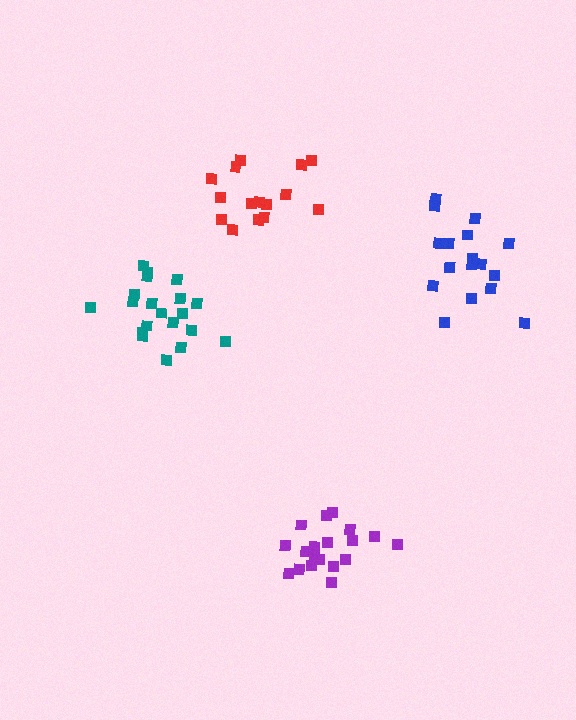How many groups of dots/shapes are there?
There are 4 groups.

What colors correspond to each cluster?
The clusters are colored: red, blue, purple, teal.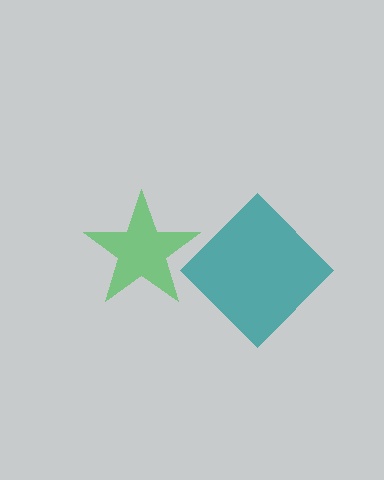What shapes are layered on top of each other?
The layered shapes are: a green star, a teal diamond.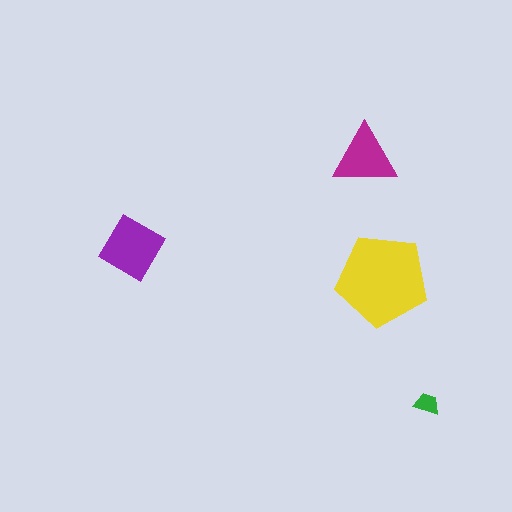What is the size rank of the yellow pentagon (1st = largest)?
1st.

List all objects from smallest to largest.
The green trapezoid, the magenta triangle, the purple diamond, the yellow pentagon.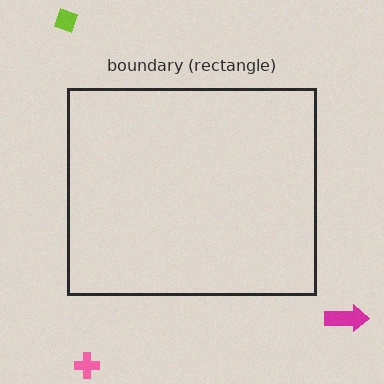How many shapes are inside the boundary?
0 inside, 3 outside.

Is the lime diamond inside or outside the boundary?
Outside.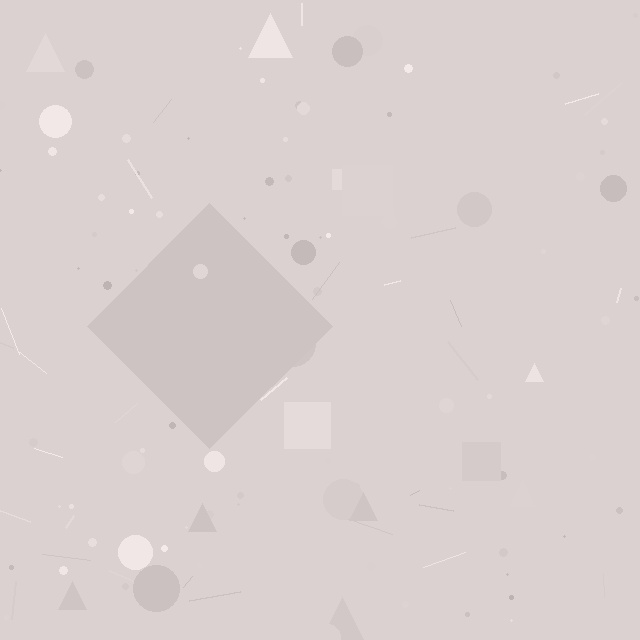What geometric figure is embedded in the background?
A diamond is embedded in the background.